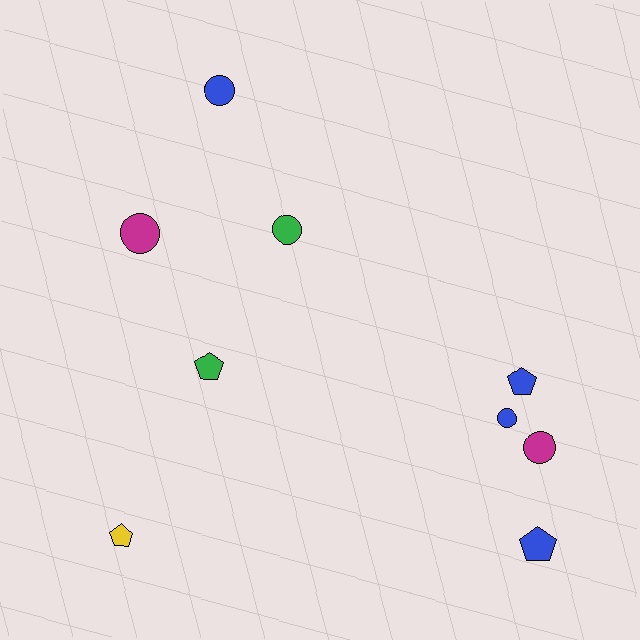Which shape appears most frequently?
Circle, with 5 objects.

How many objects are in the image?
There are 9 objects.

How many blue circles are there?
There are 2 blue circles.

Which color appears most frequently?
Blue, with 4 objects.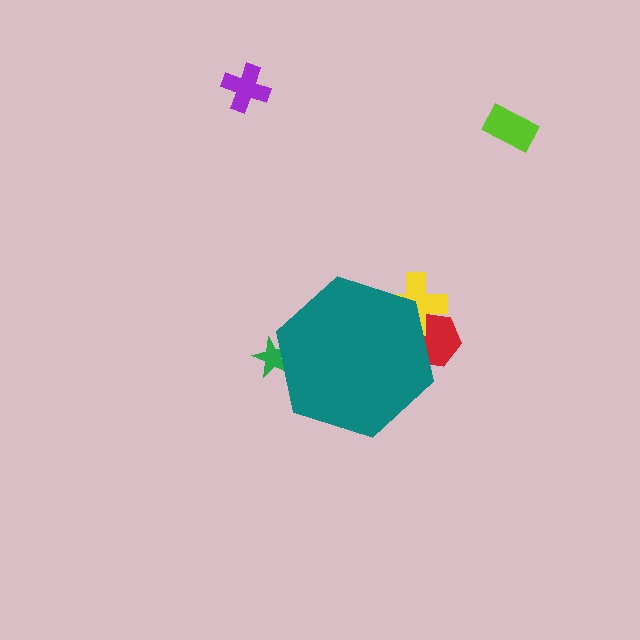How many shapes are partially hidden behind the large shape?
3 shapes are partially hidden.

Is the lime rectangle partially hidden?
No, the lime rectangle is fully visible.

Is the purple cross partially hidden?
No, the purple cross is fully visible.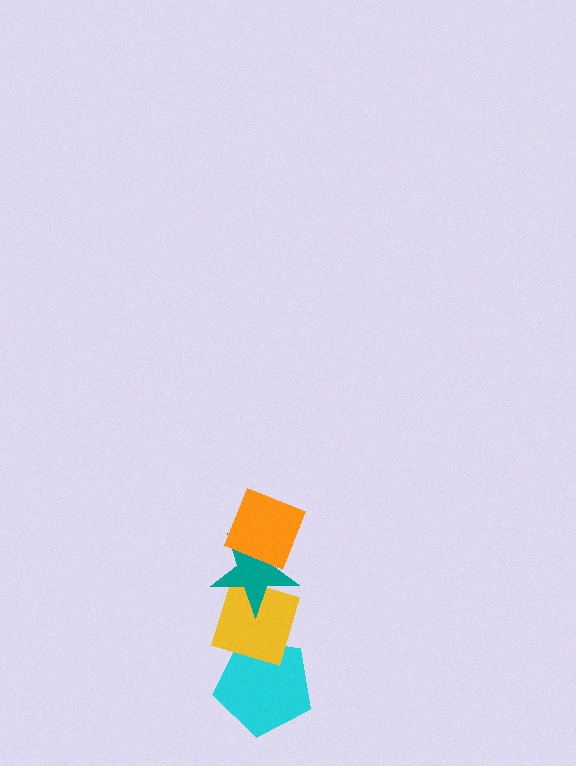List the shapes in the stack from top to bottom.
From top to bottom: the orange diamond, the teal star, the yellow diamond, the cyan pentagon.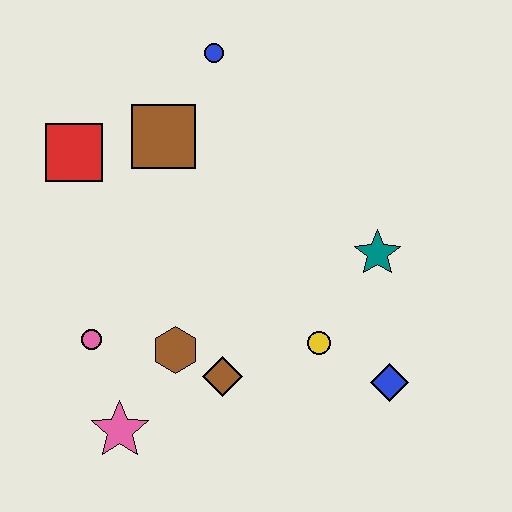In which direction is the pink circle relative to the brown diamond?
The pink circle is to the left of the brown diamond.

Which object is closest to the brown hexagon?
The brown diamond is closest to the brown hexagon.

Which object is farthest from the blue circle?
The pink star is farthest from the blue circle.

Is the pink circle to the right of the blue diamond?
No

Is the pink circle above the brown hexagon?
Yes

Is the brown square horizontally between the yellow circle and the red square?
Yes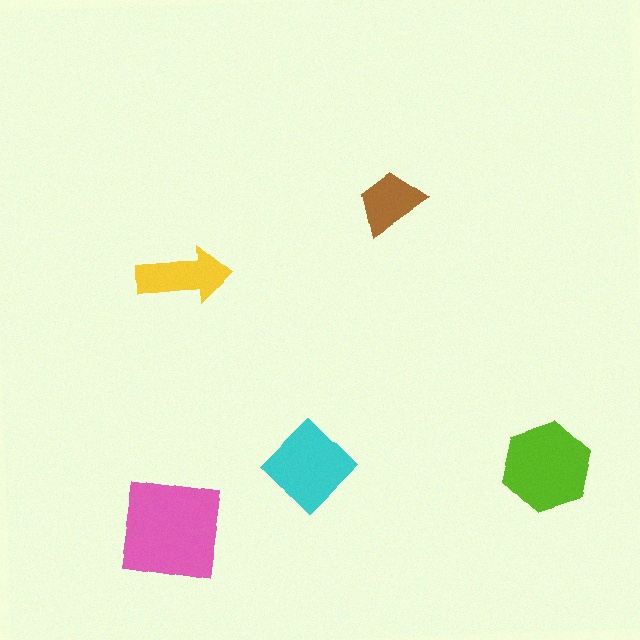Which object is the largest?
The pink square.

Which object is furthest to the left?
The pink square is leftmost.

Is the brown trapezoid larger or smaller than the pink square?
Smaller.